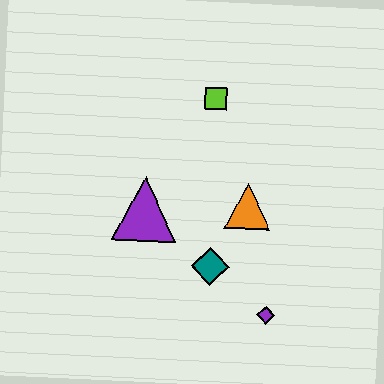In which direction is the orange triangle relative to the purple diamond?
The orange triangle is above the purple diamond.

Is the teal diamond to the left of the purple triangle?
No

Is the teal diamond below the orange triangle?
Yes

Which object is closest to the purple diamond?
The teal diamond is closest to the purple diamond.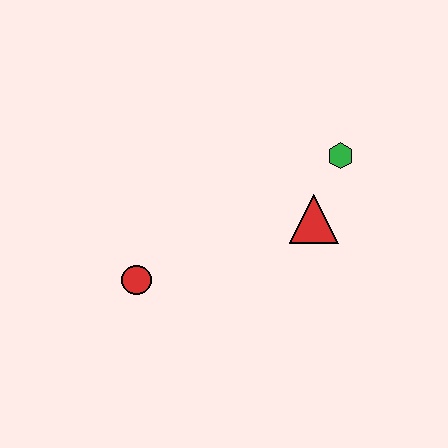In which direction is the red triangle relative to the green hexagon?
The red triangle is below the green hexagon.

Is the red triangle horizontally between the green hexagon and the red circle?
Yes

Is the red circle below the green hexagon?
Yes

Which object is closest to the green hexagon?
The red triangle is closest to the green hexagon.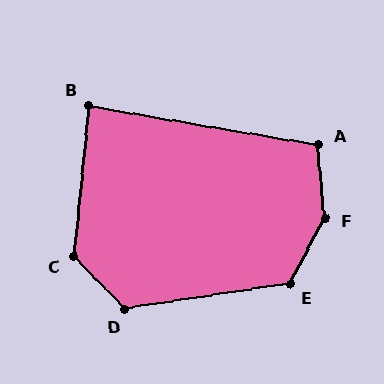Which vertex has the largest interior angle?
F, at approximately 148 degrees.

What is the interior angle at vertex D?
Approximately 126 degrees (obtuse).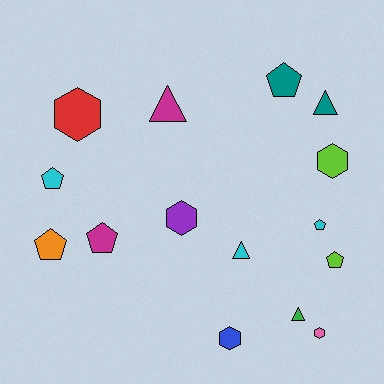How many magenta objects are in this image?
There are 2 magenta objects.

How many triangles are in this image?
There are 4 triangles.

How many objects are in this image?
There are 15 objects.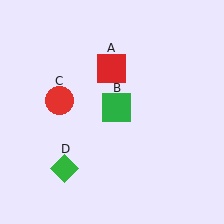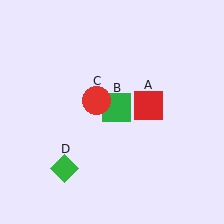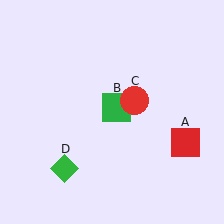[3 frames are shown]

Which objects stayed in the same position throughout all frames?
Green square (object B) and green diamond (object D) remained stationary.